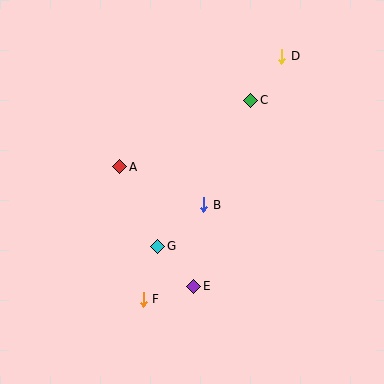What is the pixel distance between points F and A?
The distance between F and A is 134 pixels.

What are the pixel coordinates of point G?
Point G is at (158, 246).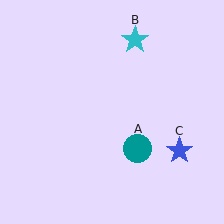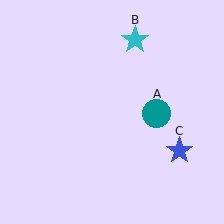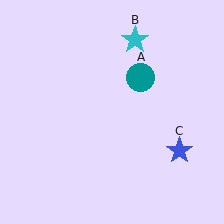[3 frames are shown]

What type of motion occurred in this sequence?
The teal circle (object A) rotated counterclockwise around the center of the scene.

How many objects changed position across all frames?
1 object changed position: teal circle (object A).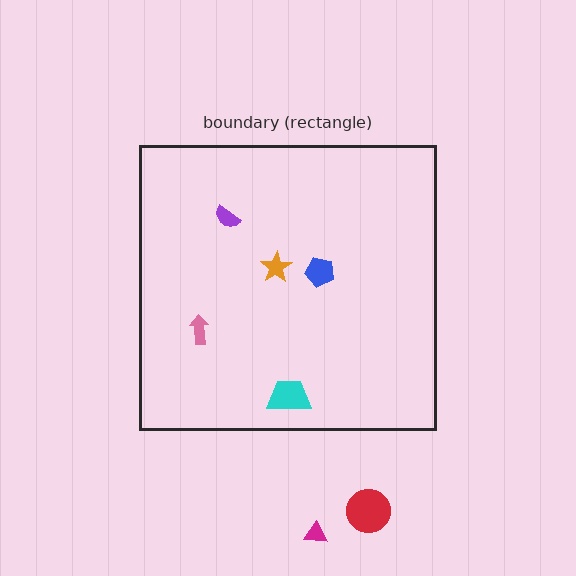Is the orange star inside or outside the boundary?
Inside.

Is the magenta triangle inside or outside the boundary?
Outside.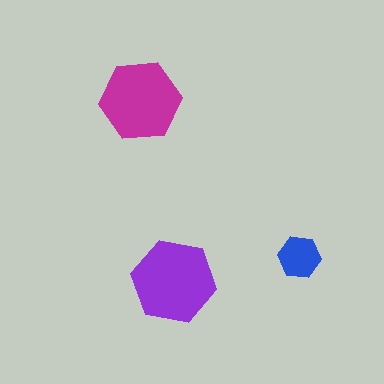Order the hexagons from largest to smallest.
the purple one, the magenta one, the blue one.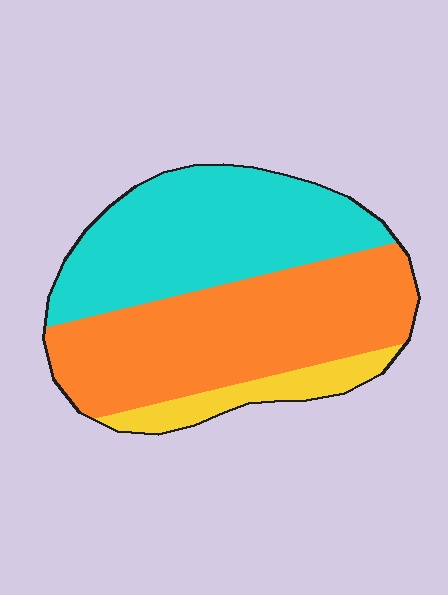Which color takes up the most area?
Orange, at roughly 50%.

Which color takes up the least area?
Yellow, at roughly 10%.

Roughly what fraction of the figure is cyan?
Cyan takes up about two fifths (2/5) of the figure.